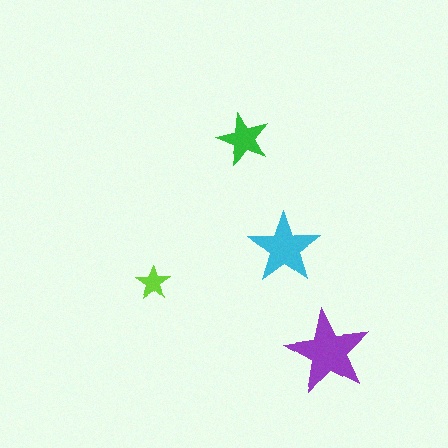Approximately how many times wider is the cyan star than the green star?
About 1.5 times wider.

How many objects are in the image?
There are 4 objects in the image.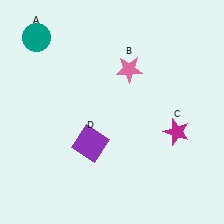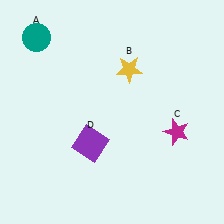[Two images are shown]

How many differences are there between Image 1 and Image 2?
There is 1 difference between the two images.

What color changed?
The star (B) changed from pink in Image 1 to yellow in Image 2.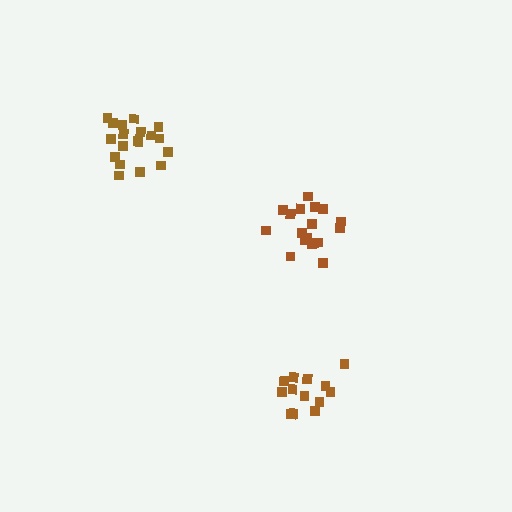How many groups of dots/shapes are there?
There are 3 groups.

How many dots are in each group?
Group 1: 18 dots, Group 2: 18 dots, Group 3: 13 dots (49 total).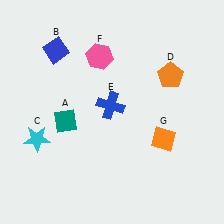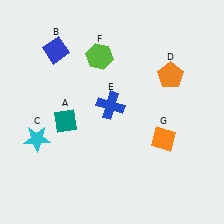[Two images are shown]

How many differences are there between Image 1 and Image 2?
There is 1 difference between the two images.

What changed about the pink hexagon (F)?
In Image 1, F is pink. In Image 2, it changed to lime.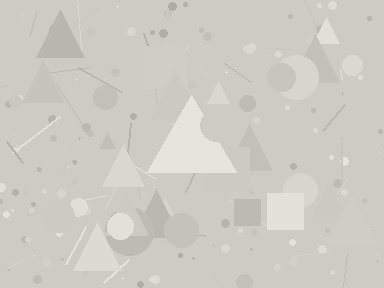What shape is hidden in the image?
A triangle is hidden in the image.